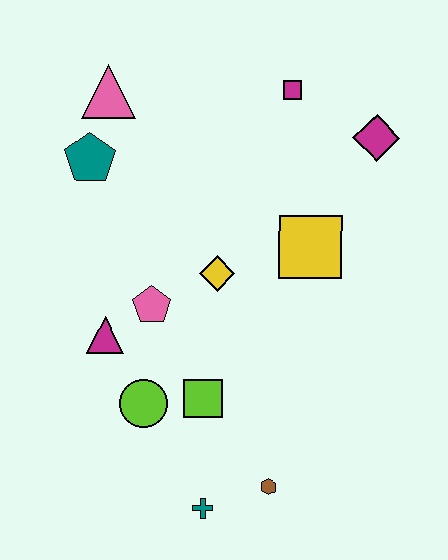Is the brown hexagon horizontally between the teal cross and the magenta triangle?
No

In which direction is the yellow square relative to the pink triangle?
The yellow square is to the right of the pink triangle.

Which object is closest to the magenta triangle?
The pink pentagon is closest to the magenta triangle.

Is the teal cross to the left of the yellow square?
Yes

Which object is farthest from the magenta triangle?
The magenta diamond is farthest from the magenta triangle.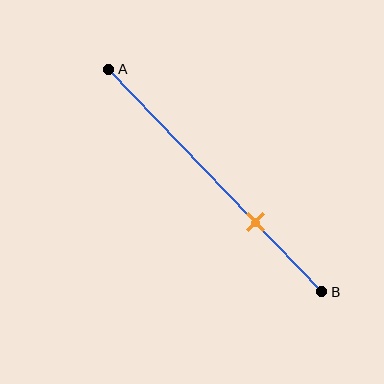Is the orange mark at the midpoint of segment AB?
No, the mark is at about 70% from A, not at the 50% midpoint.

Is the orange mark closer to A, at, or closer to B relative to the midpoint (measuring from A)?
The orange mark is closer to point B than the midpoint of segment AB.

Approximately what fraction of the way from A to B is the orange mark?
The orange mark is approximately 70% of the way from A to B.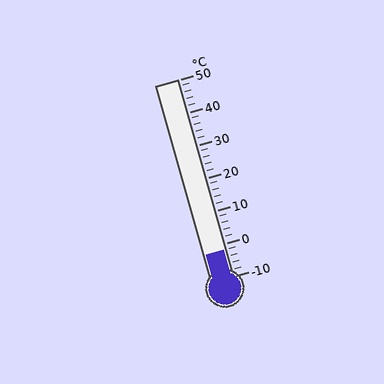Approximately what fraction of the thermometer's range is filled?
The thermometer is filled to approximately 15% of its range.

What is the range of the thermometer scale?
The thermometer scale ranges from -10°C to 50°C.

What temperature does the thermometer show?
The thermometer shows approximately -2°C.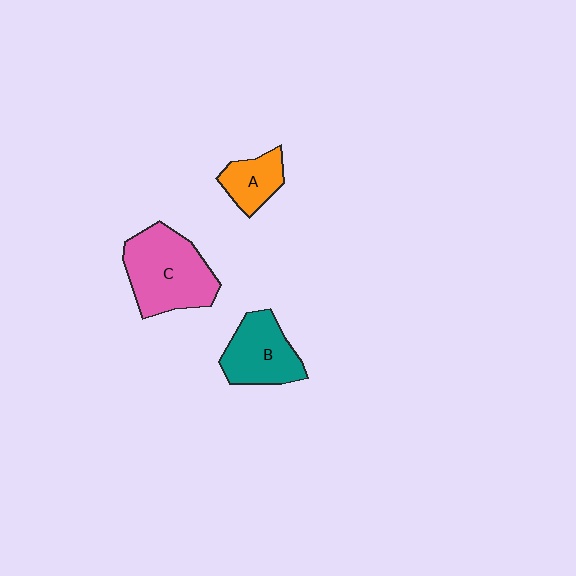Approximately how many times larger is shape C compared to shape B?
Approximately 1.4 times.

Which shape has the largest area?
Shape C (pink).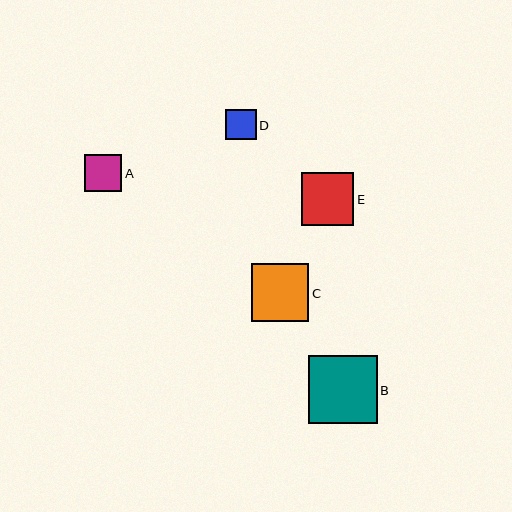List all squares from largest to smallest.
From largest to smallest: B, C, E, A, D.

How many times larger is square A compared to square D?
Square A is approximately 1.2 times the size of square D.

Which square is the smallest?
Square D is the smallest with a size of approximately 30 pixels.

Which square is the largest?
Square B is the largest with a size of approximately 69 pixels.